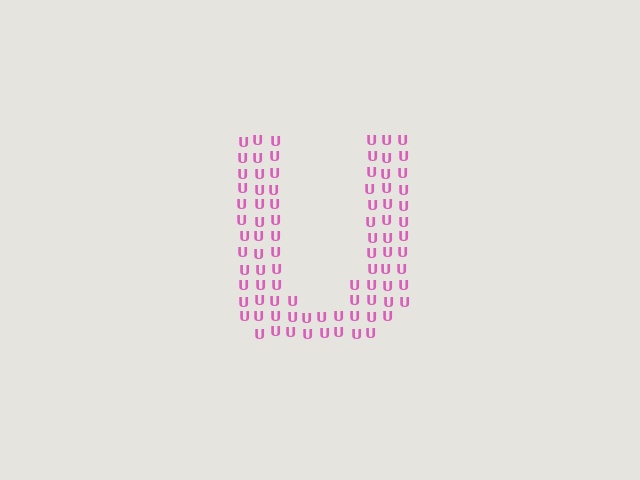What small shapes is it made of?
It is made of small letter U's.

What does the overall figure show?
The overall figure shows the letter U.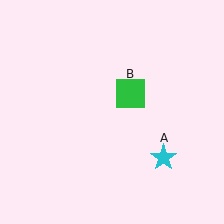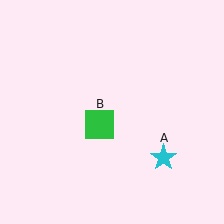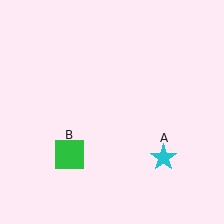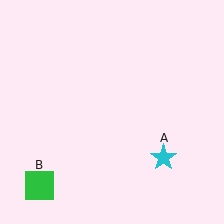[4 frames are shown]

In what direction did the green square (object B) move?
The green square (object B) moved down and to the left.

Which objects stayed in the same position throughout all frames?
Cyan star (object A) remained stationary.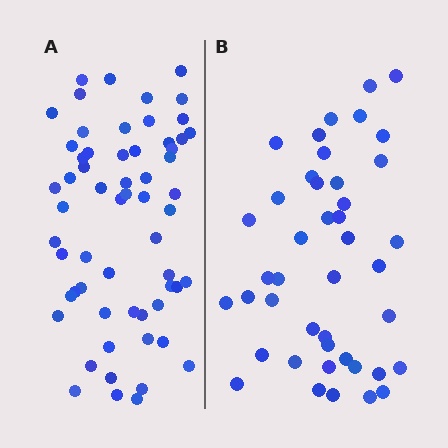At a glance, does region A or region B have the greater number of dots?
Region A (the left region) has more dots.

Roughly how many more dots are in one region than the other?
Region A has approximately 15 more dots than region B.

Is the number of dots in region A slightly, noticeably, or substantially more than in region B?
Region A has noticeably more, but not dramatically so. The ratio is roughly 1.4 to 1.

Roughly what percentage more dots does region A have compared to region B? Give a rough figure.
About 40% more.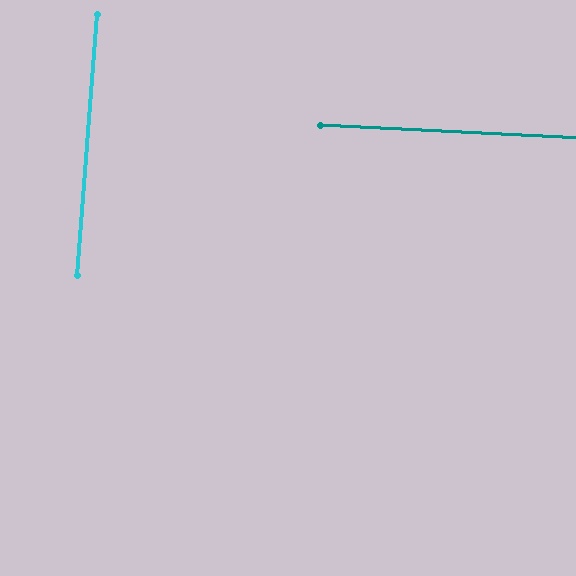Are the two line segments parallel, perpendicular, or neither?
Perpendicular — they meet at approximately 89°.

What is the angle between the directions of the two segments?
Approximately 89 degrees.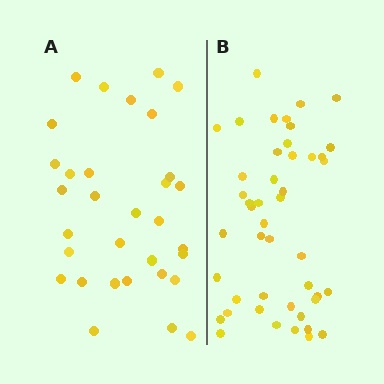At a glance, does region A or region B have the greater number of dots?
Region B (the right region) has more dots.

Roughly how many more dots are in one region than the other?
Region B has approximately 15 more dots than region A.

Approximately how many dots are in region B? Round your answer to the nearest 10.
About 50 dots. (The exact count is 46, which rounds to 50.)